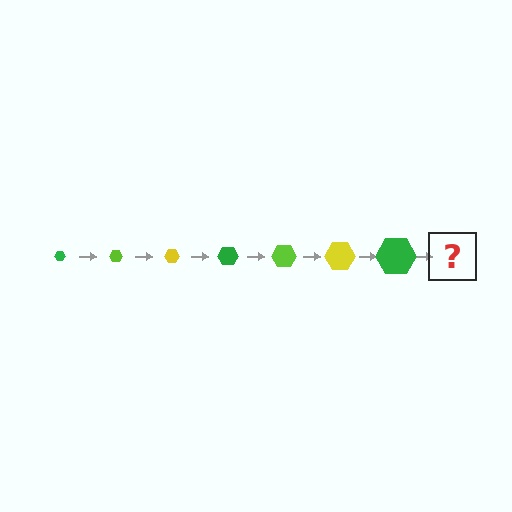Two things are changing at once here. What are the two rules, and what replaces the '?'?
The two rules are that the hexagon grows larger each step and the color cycles through green, lime, and yellow. The '?' should be a lime hexagon, larger than the previous one.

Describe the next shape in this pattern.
It should be a lime hexagon, larger than the previous one.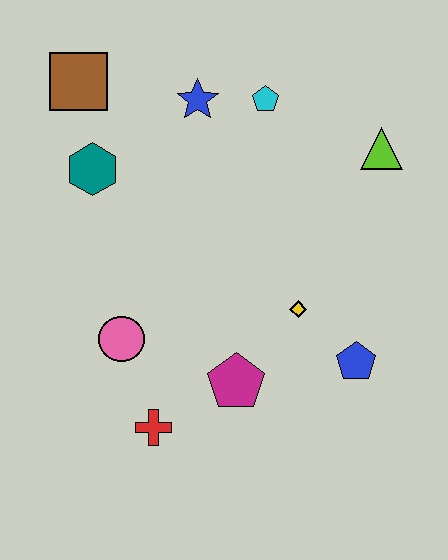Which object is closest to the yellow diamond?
The blue pentagon is closest to the yellow diamond.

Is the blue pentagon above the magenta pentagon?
Yes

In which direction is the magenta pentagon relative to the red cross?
The magenta pentagon is to the right of the red cross.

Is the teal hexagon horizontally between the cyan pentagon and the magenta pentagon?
No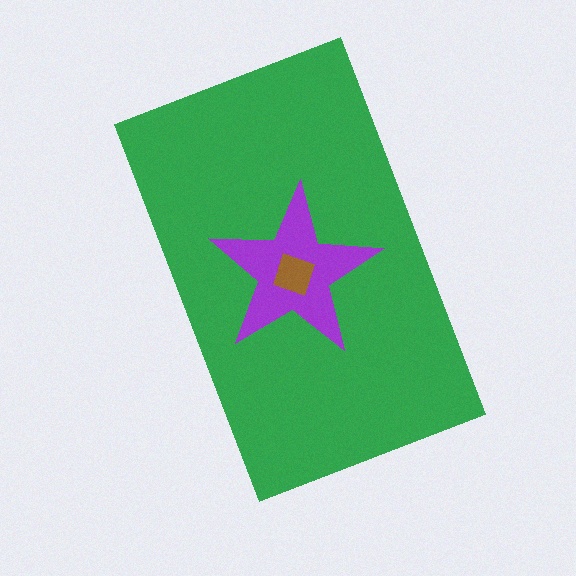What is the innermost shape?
The brown square.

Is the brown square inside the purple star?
Yes.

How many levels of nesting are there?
3.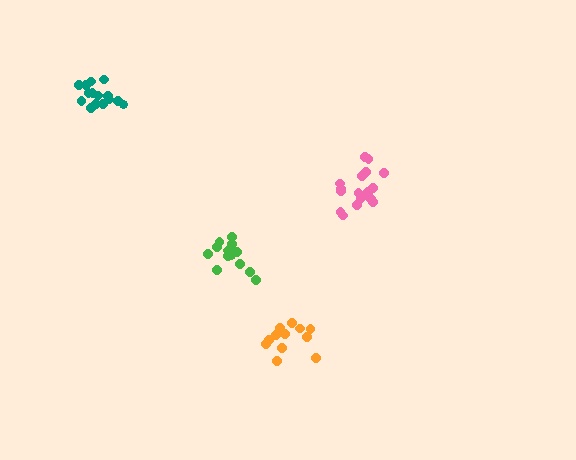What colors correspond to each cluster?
The clusters are colored: pink, green, teal, orange.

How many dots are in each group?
Group 1: 17 dots, Group 2: 14 dots, Group 3: 15 dots, Group 4: 12 dots (58 total).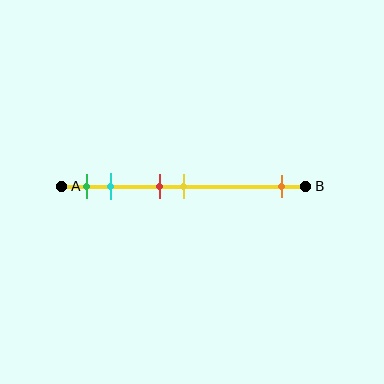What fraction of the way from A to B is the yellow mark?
The yellow mark is approximately 50% (0.5) of the way from A to B.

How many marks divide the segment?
There are 5 marks dividing the segment.